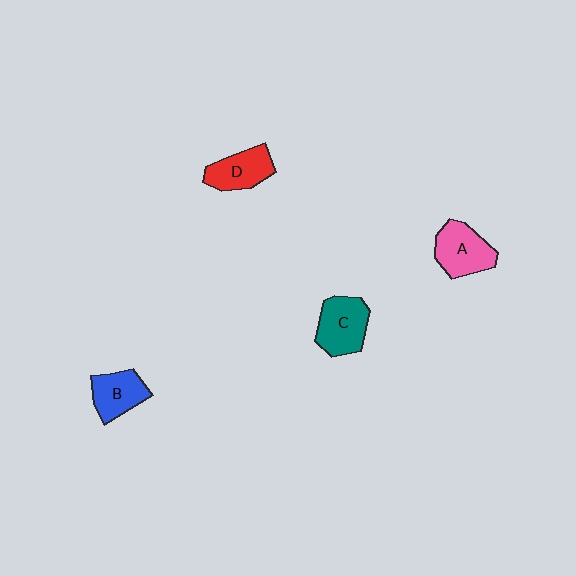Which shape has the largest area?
Shape C (teal).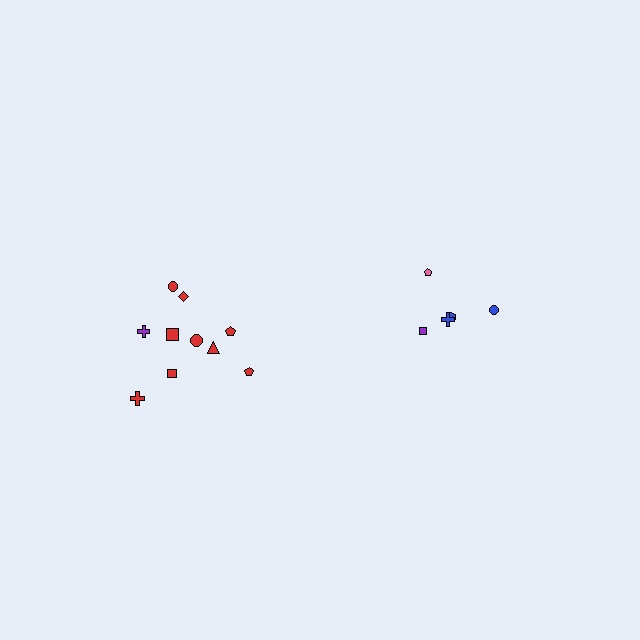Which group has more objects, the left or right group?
The left group.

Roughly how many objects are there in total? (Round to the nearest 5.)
Roughly 15 objects in total.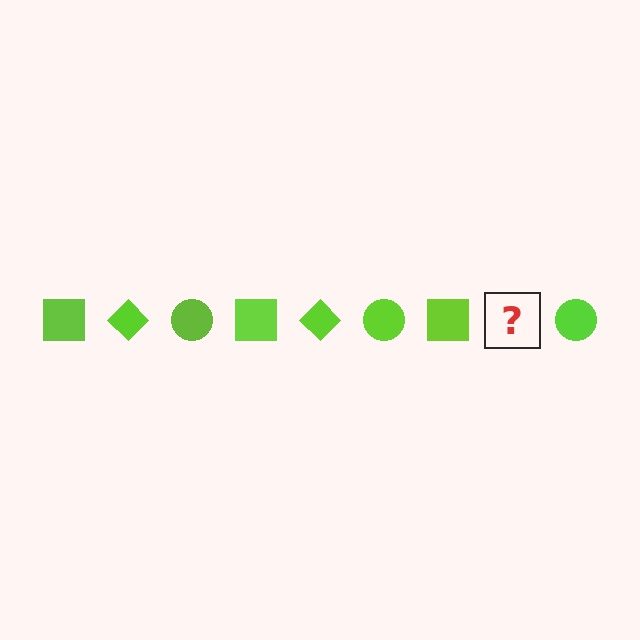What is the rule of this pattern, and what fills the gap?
The rule is that the pattern cycles through square, diamond, circle shapes in lime. The gap should be filled with a lime diamond.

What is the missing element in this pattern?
The missing element is a lime diamond.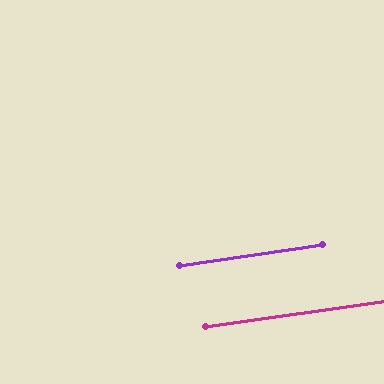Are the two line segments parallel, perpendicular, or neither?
Parallel — their directions differ by only 0.2°.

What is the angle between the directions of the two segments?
Approximately 0 degrees.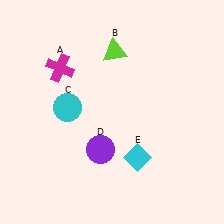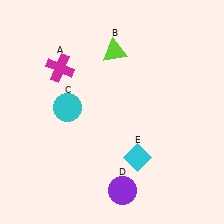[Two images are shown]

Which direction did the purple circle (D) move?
The purple circle (D) moved down.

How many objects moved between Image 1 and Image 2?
1 object moved between the two images.